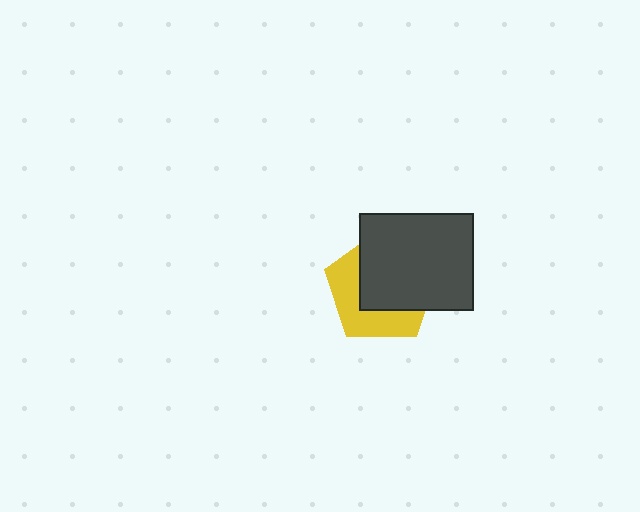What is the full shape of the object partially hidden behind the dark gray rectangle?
The partially hidden object is a yellow pentagon.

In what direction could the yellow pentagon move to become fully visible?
The yellow pentagon could move toward the lower-left. That would shift it out from behind the dark gray rectangle entirely.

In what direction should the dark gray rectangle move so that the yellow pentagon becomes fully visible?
The dark gray rectangle should move toward the upper-right. That is the shortest direction to clear the overlap and leave the yellow pentagon fully visible.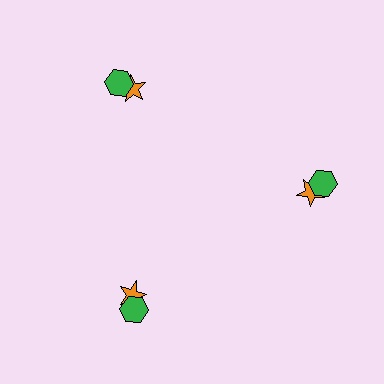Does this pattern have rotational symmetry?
Yes, this pattern has 3-fold rotational symmetry. It looks the same after rotating 120 degrees around the center.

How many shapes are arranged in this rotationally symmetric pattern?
There are 6 shapes, arranged in 3 groups of 2.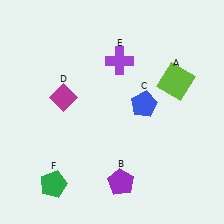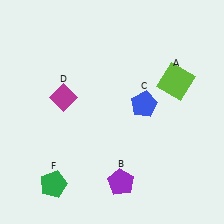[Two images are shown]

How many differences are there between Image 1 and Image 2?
There is 1 difference between the two images.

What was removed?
The purple cross (E) was removed in Image 2.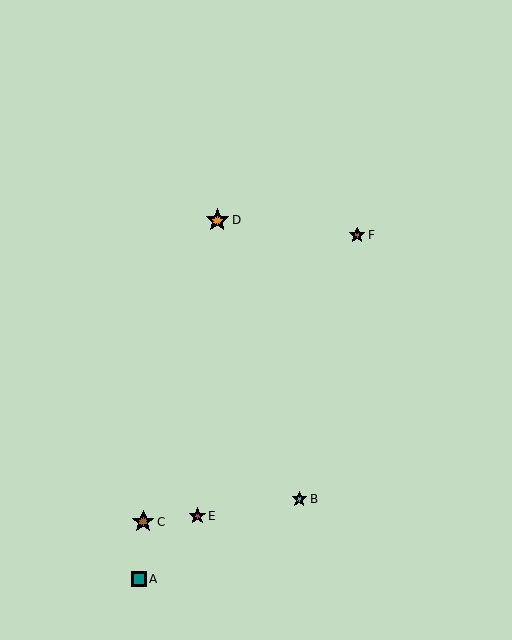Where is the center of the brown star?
The center of the brown star is at (143, 522).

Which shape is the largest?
The orange star (labeled D) is the largest.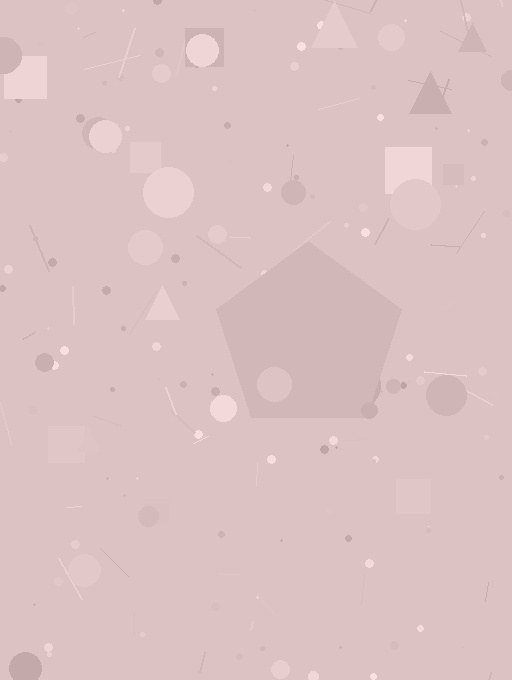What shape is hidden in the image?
A pentagon is hidden in the image.